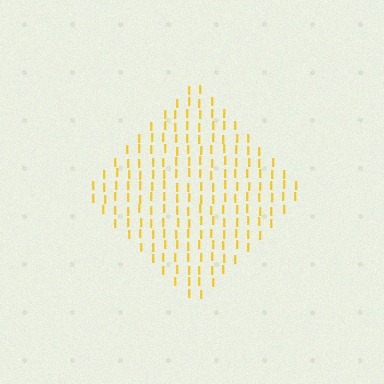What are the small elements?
The small elements are letter I's.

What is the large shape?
The large shape is a diamond.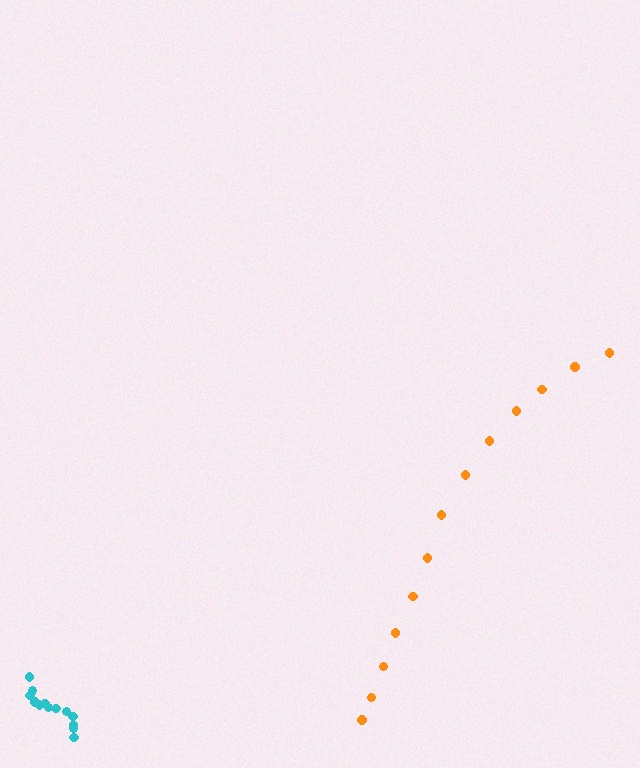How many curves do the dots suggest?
There are 2 distinct paths.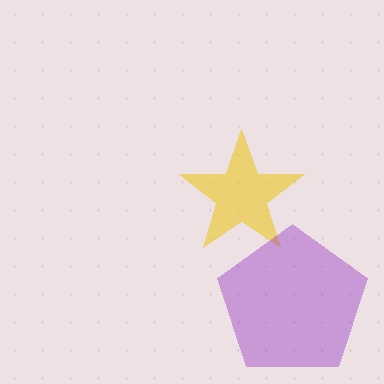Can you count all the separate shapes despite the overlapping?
Yes, there are 2 separate shapes.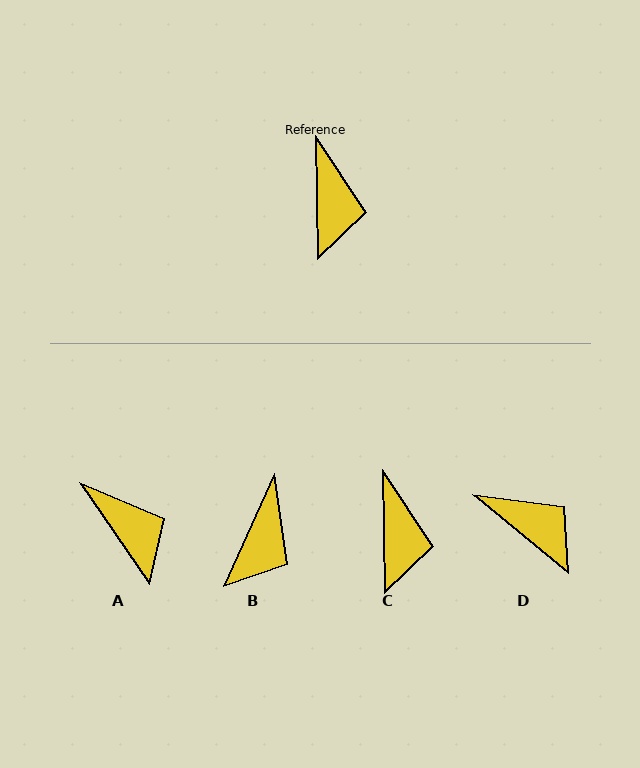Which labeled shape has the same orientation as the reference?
C.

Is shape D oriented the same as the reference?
No, it is off by about 50 degrees.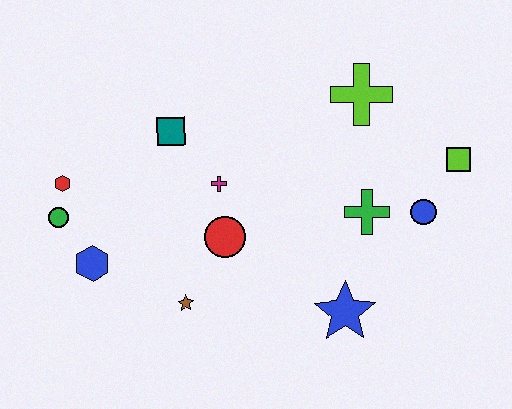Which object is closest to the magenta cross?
The red circle is closest to the magenta cross.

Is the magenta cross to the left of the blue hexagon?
No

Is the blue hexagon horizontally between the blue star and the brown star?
No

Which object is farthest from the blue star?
The red hexagon is farthest from the blue star.